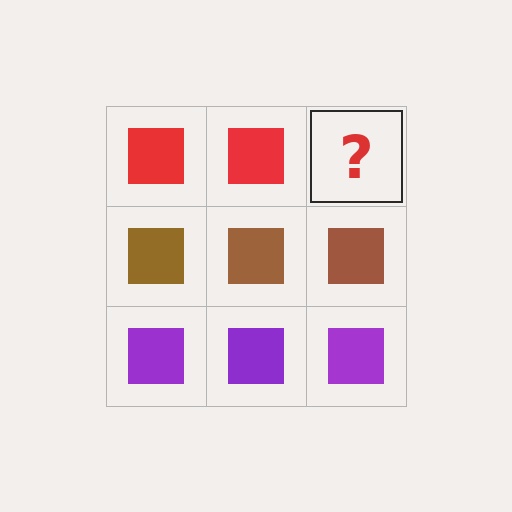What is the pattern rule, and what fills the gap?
The rule is that each row has a consistent color. The gap should be filled with a red square.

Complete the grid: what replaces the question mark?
The question mark should be replaced with a red square.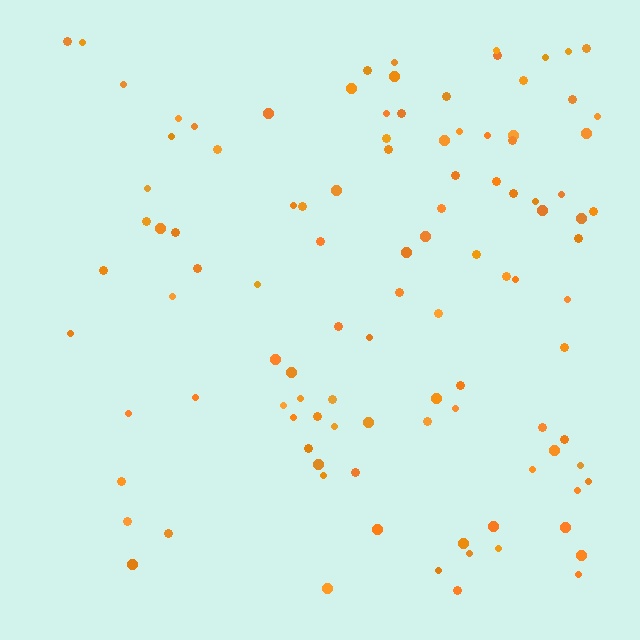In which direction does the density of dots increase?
From left to right, with the right side densest.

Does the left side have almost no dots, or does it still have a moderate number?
Still a moderate number, just noticeably fewer than the right.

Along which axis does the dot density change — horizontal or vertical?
Horizontal.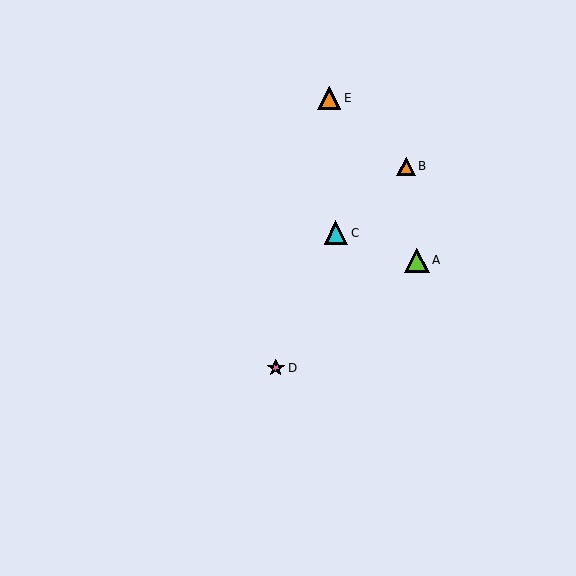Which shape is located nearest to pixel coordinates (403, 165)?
The orange triangle (labeled B) at (406, 166) is nearest to that location.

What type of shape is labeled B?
Shape B is an orange triangle.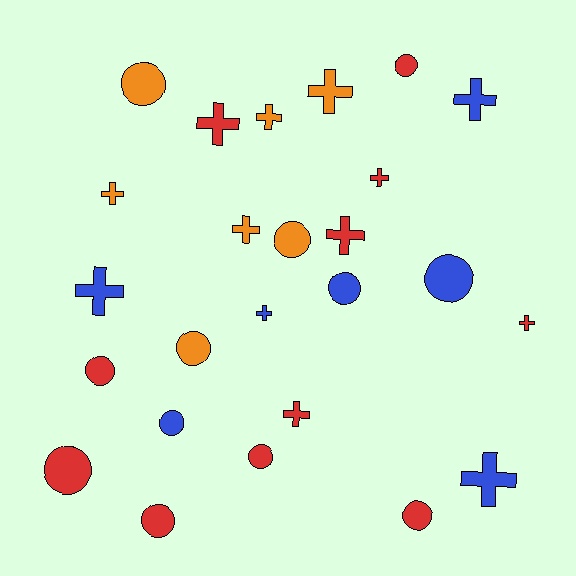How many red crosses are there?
There are 5 red crosses.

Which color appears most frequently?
Red, with 11 objects.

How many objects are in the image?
There are 25 objects.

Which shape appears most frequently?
Cross, with 13 objects.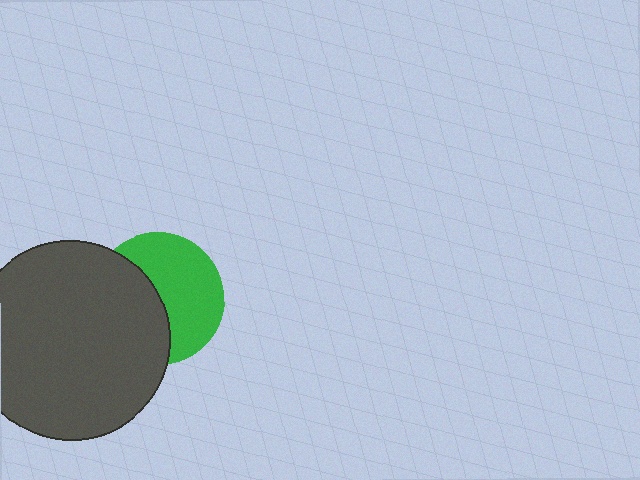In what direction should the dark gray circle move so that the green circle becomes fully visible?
The dark gray circle should move left. That is the shortest direction to clear the overlap and leave the green circle fully visible.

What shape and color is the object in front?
The object in front is a dark gray circle.